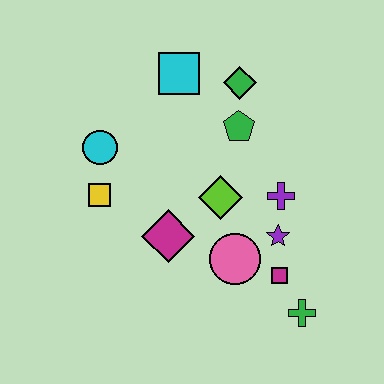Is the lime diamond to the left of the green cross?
Yes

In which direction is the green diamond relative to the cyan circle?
The green diamond is to the right of the cyan circle.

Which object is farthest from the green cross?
The cyan square is farthest from the green cross.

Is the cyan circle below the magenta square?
No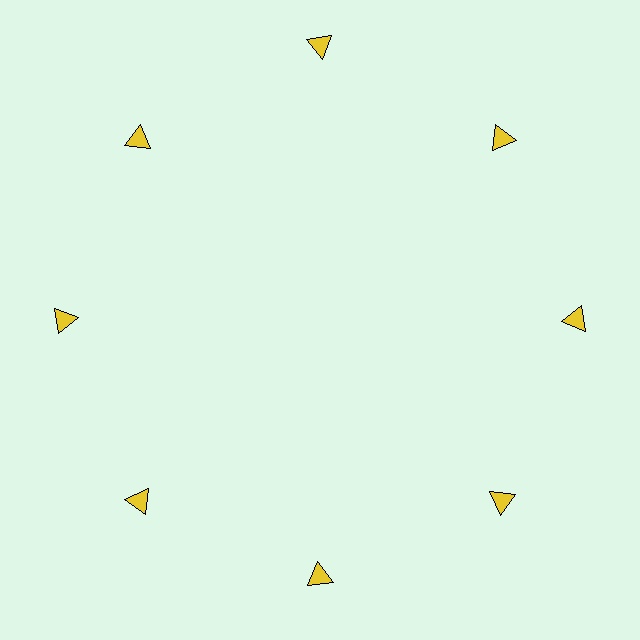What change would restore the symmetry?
The symmetry would be restored by moving it inward, back onto the ring so that all 8 triangles sit at equal angles and equal distance from the center.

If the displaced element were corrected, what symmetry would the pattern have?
It would have 8-fold rotational symmetry — the pattern would map onto itself every 45 degrees.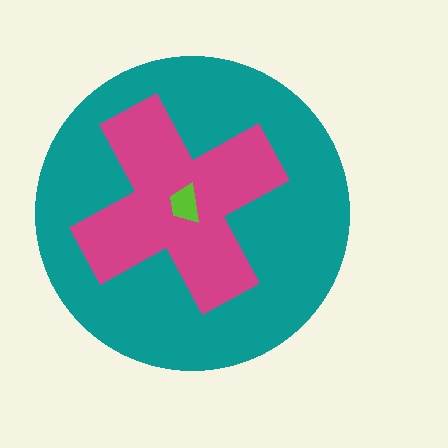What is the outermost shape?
The teal circle.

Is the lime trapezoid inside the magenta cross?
Yes.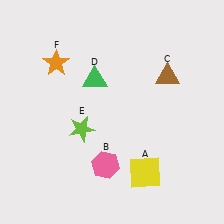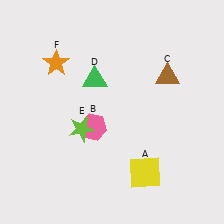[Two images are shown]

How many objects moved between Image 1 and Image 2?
1 object moved between the two images.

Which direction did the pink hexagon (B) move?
The pink hexagon (B) moved up.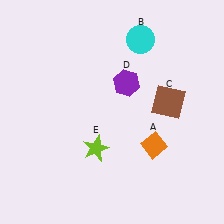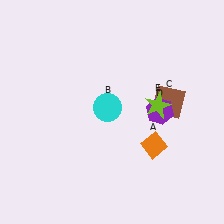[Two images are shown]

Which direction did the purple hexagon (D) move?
The purple hexagon (D) moved right.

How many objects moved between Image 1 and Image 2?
3 objects moved between the two images.